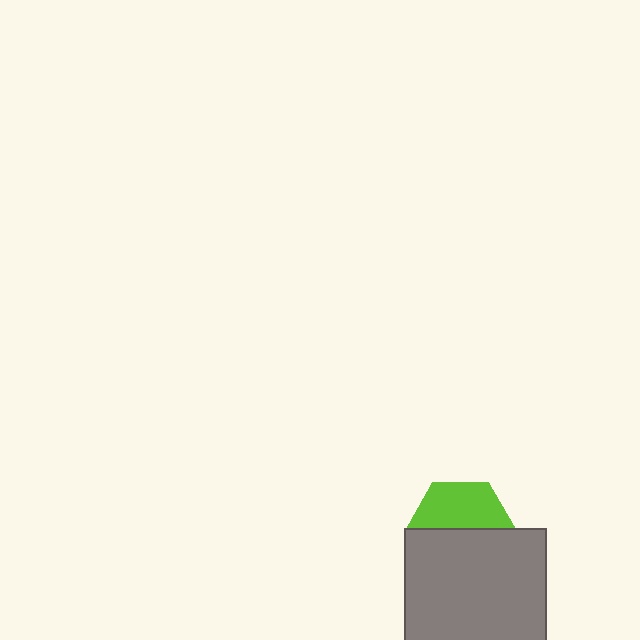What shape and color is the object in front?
The object in front is a gray square.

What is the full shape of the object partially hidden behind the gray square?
The partially hidden object is a lime hexagon.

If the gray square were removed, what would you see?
You would see the complete lime hexagon.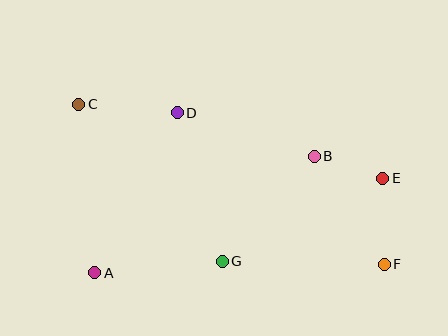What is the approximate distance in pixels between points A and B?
The distance between A and B is approximately 248 pixels.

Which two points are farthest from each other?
Points C and F are farthest from each other.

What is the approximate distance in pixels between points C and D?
The distance between C and D is approximately 99 pixels.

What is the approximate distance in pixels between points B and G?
The distance between B and G is approximately 139 pixels.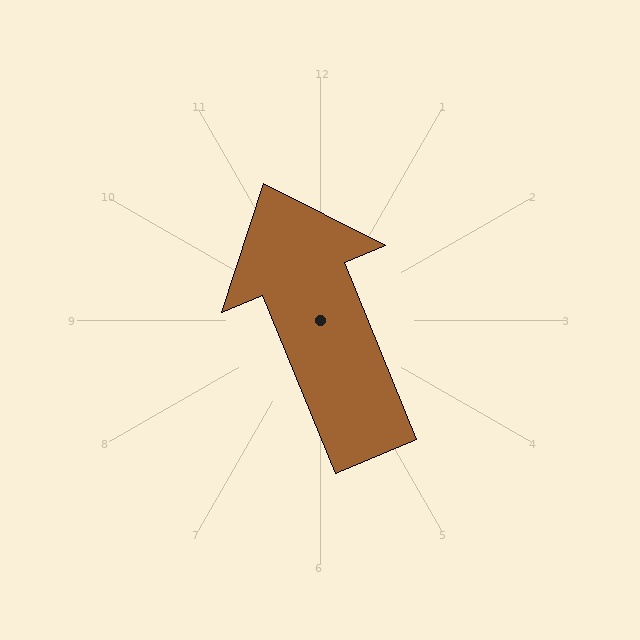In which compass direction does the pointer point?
North.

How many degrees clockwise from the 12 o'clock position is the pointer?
Approximately 338 degrees.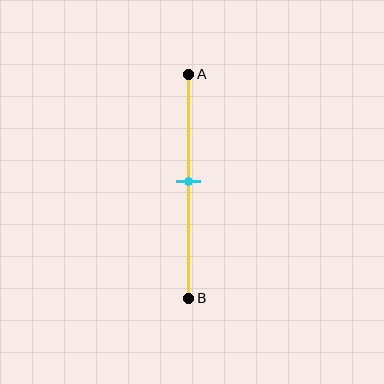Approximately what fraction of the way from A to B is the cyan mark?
The cyan mark is approximately 50% of the way from A to B.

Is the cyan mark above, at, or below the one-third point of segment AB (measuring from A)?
The cyan mark is below the one-third point of segment AB.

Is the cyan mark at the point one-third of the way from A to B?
No, the mark is at about 50% from A, not at the 33% one-third point.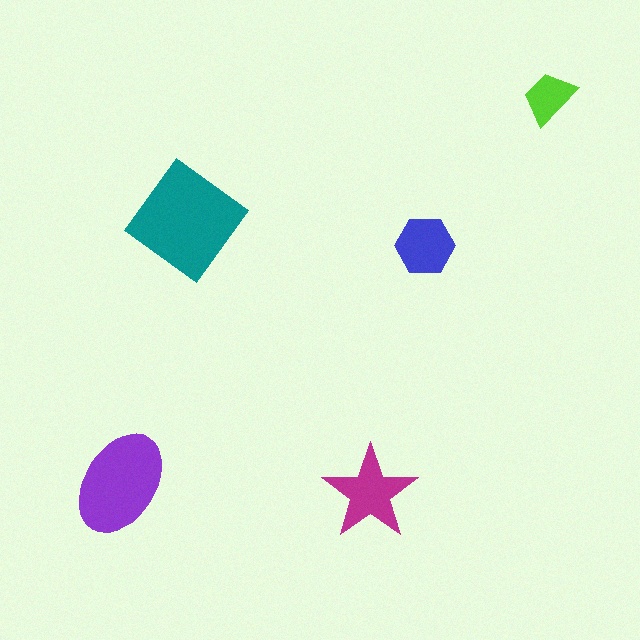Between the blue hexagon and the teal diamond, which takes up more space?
The teal diamond.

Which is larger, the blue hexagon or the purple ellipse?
The purple ellipse.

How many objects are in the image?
There are 5 objects in the image.